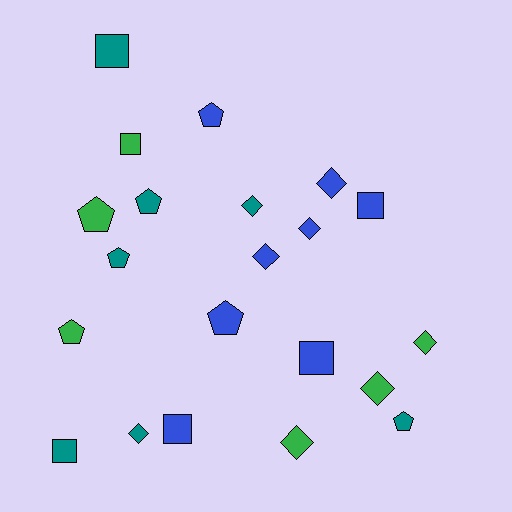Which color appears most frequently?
Blue, with 8 objects.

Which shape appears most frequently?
Diamond, with 8 objects.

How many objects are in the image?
There are 21 objects.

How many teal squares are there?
There are 2 teal squares.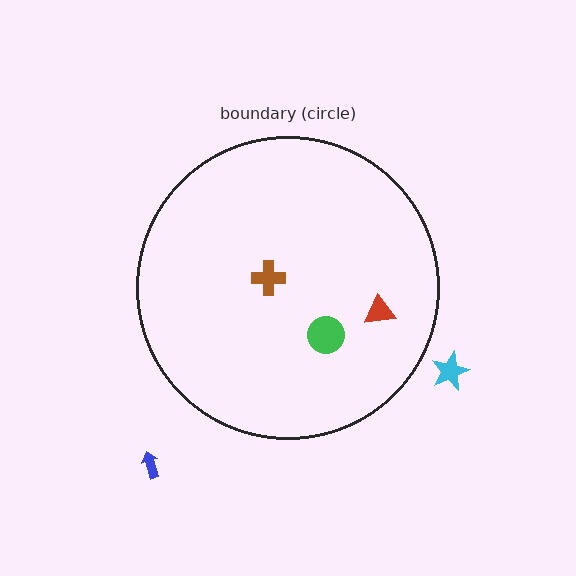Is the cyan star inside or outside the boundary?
Outside.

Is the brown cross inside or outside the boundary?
Inside.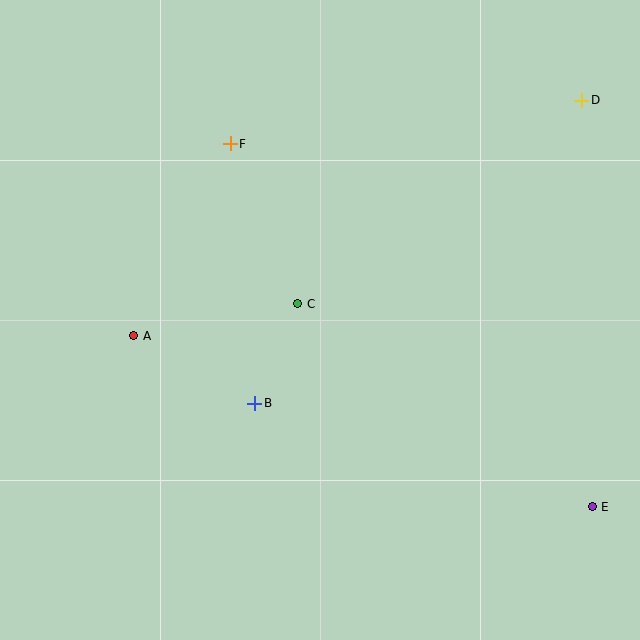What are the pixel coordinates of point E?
Point E is at (592, 507).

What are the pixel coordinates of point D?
Point D is at (582, 100).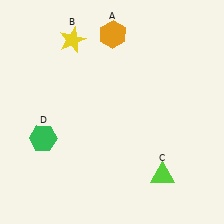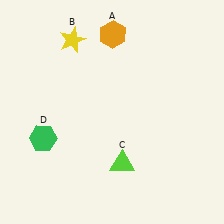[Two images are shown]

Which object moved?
The lime triangle (C) moved left.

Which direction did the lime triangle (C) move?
The lime triangle (C) moved left.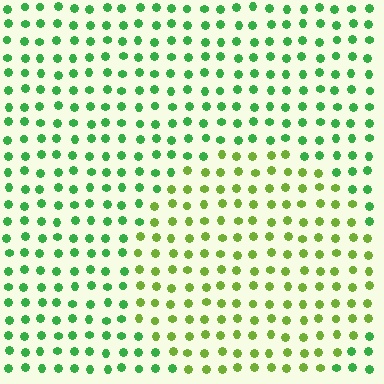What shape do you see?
I see a circle.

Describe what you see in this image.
The image is filled with small green elements in a uniform arrangement. A circle-shaped region is visible where the elements are tinted to a slightly different hue, forming a subtle color boundary.